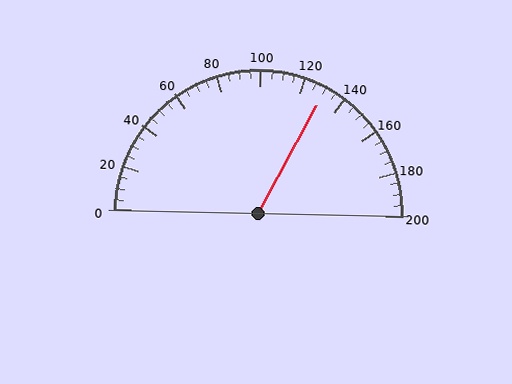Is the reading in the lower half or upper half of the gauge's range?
The reading is in the upper half of the range (0 to 200).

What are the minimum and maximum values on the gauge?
The gauge ranges from 0 to 200.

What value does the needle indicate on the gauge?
The needle indicates approximately 130.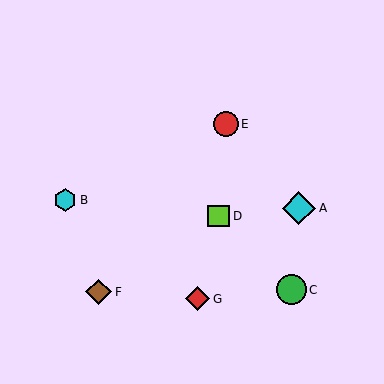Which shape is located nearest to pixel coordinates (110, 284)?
The brown diamond (labeled F) at (99, 292) is nearest to that location.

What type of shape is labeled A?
Shape A is a cyan diamond.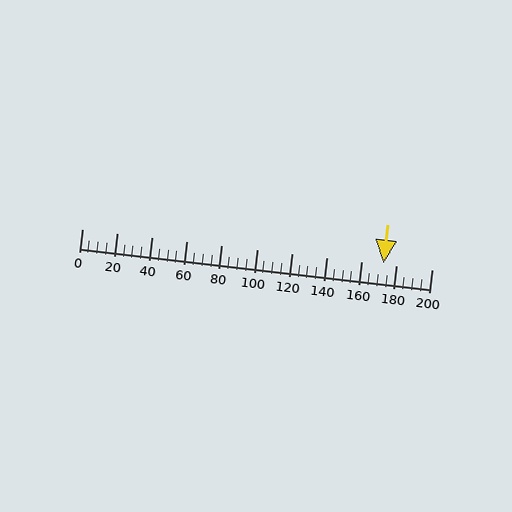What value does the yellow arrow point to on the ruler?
The yellow arrow points to approximately 172.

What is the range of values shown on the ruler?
The ruler shows values from 0 to 200.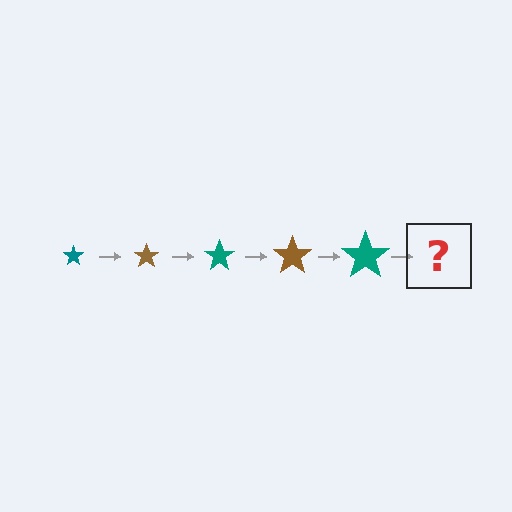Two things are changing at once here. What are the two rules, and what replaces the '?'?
The two rules are that the star grows larger each step and the color cycles through teal and brown. The '?' should be a brown star, larger than the previous one.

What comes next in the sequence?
The next element should be a brown star, larger than the previous one.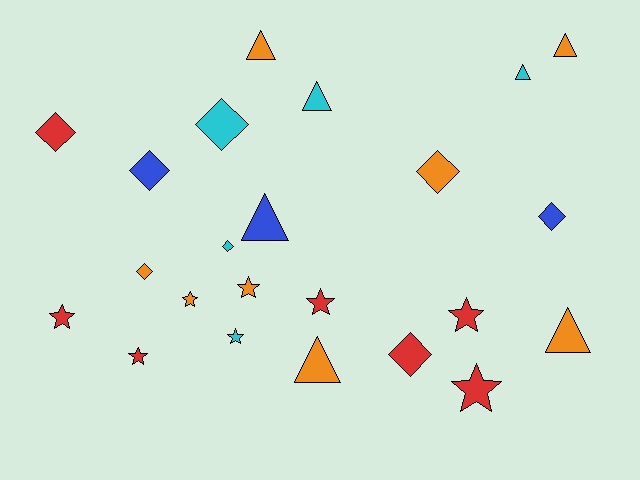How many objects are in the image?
There are 23 objects.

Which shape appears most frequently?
Star, with 8 objects.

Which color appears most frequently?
Orange, with 8 objects.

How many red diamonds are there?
There are 2 red diamonds.